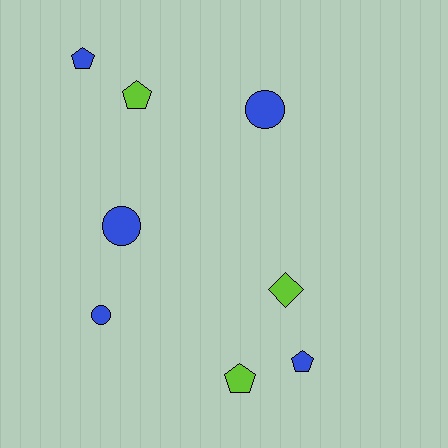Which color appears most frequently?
Blue, with 5 objects.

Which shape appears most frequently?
Pentagon, with 4 objects.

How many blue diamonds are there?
There are no blue diamonds.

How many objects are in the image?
There are 8 objects.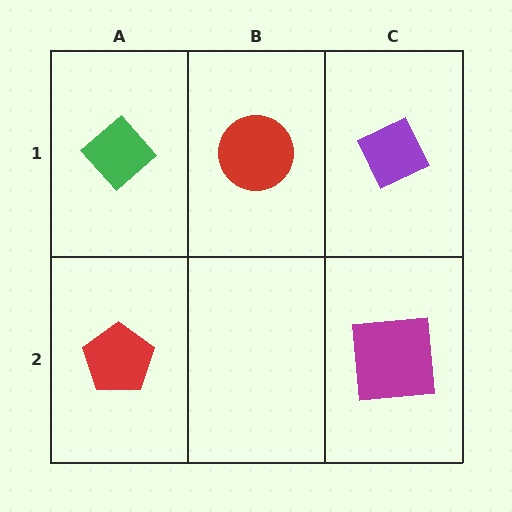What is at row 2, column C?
A magenta square.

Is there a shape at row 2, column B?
No, that cell is empty.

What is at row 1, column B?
A red circle.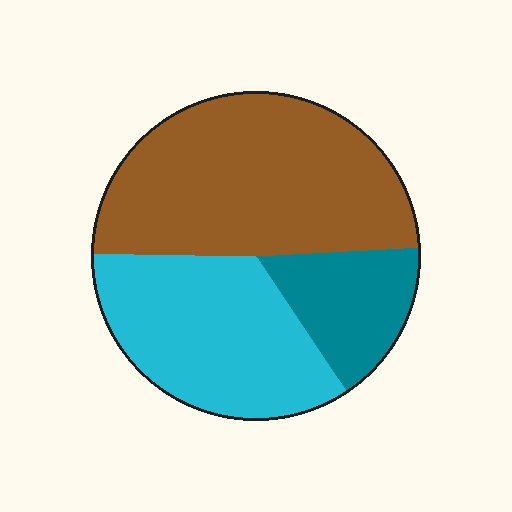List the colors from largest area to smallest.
From largest to smallest: brown, cyan, teal.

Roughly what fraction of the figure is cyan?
Cyan covers roughly 35% of the figure.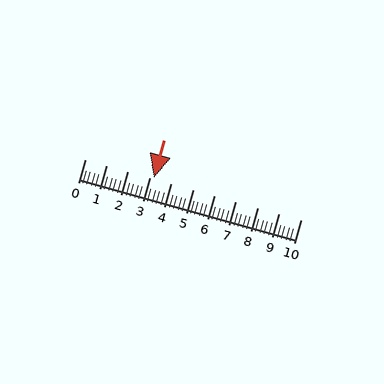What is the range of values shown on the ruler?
The ruler shows values from 0 to 10.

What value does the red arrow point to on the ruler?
The red arrow points to approximately 3.2.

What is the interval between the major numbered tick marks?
The major tick marks are spaced 1 units apart.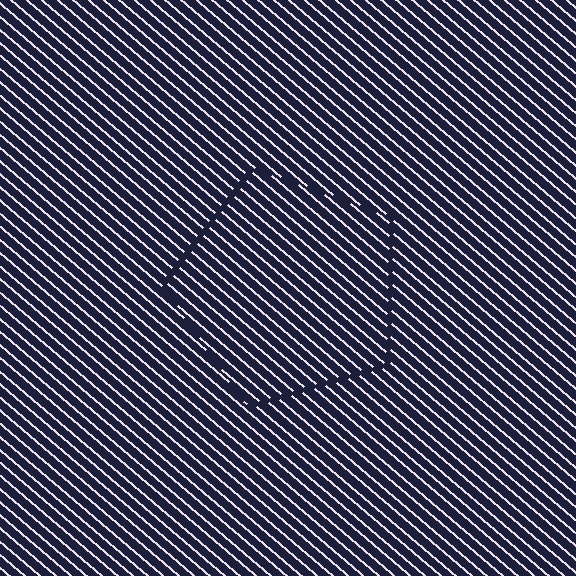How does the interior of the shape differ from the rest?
The interior of the shape contains the same grating, shifted by half a period — the contour is defined by the phase discontinuity where line-ends from the inner and outer gratings abut.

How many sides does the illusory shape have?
5 sides — the line-ends trace a pentagon.